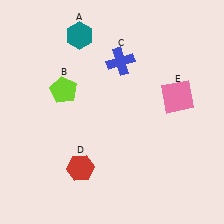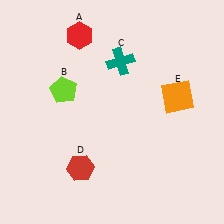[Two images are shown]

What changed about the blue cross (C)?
In Image 1, C is blue. In Image 2, it changed to teal.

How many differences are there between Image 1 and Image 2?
There are 3 differences between the two images.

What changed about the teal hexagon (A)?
In Image 1, A is teal. In Image 2, it changed to red.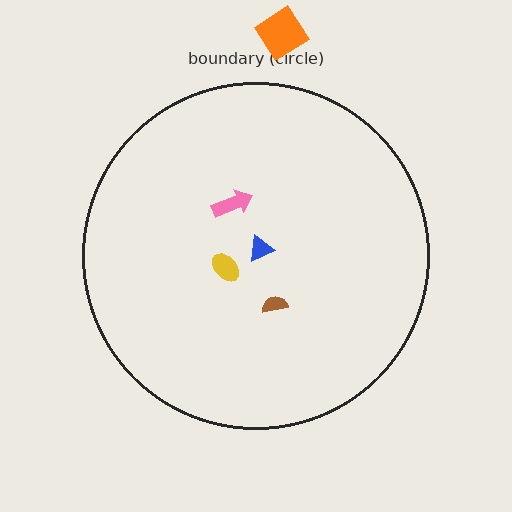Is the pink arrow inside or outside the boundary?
Inside.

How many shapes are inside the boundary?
4 inside, 1 outside.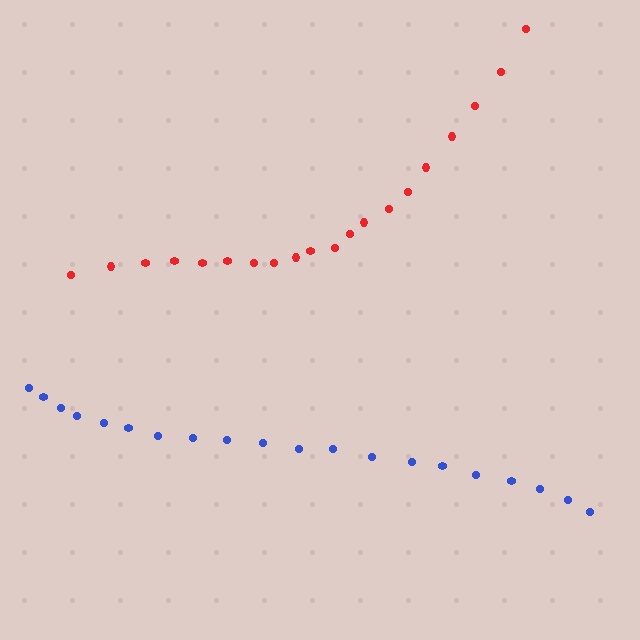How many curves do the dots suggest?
There are 2 distinct paths.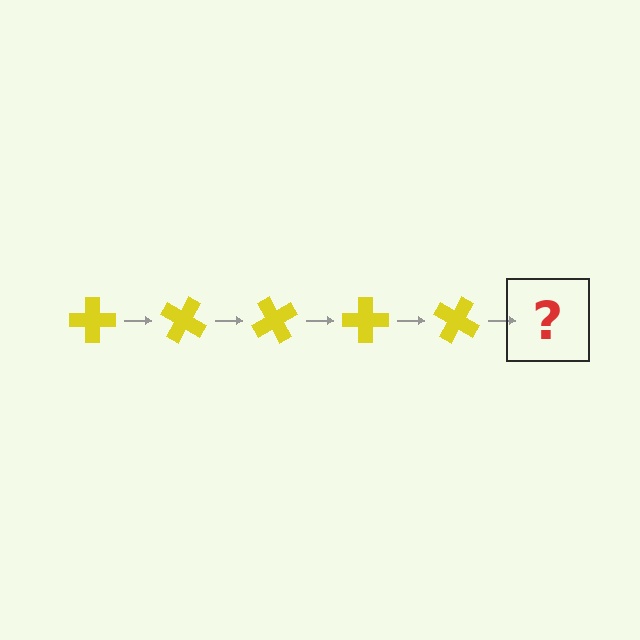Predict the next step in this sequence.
The next step is a yellow cross rotated 150 degrees.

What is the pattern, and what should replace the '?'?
The pattern is that the cross rotates 30 degrees each step. The '?' should be a yellow cross rotated 150 degrees.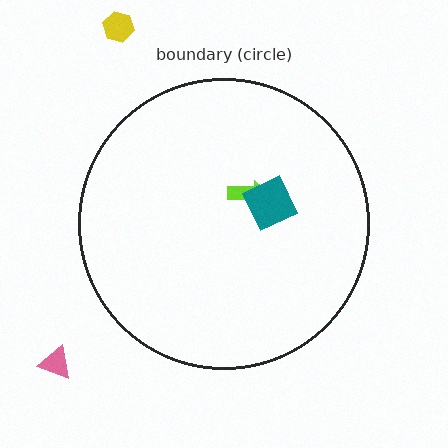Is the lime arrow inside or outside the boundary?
Inside.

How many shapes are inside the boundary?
2 inside, 2 outside.